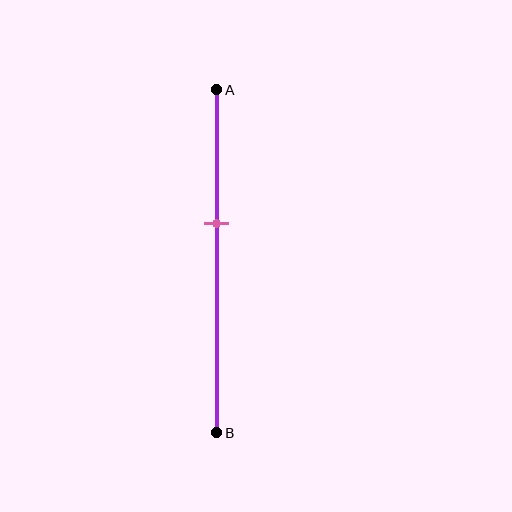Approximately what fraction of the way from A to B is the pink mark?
The pink mark is approximately 40% of the way from A to B.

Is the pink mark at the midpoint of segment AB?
No, the mark is at about 40% from A, not at the 50% midpoint.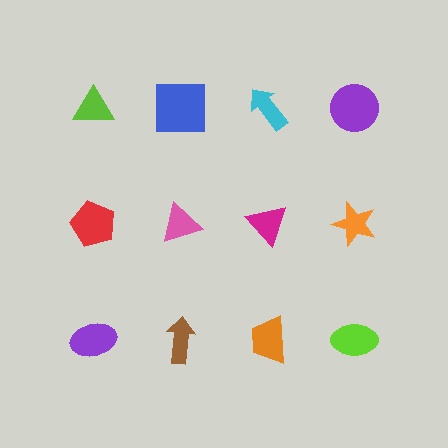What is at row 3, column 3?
An orange trapezoid.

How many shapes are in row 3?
4 shapes.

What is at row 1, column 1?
A lime triangle.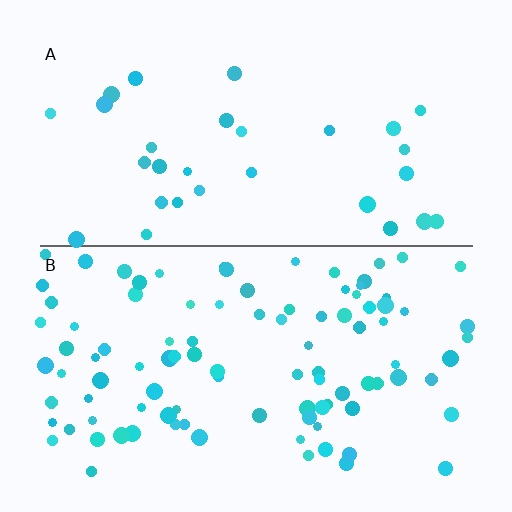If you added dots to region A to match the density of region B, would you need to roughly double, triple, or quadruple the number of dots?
Approximately triple.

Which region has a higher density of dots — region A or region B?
B (the bottom).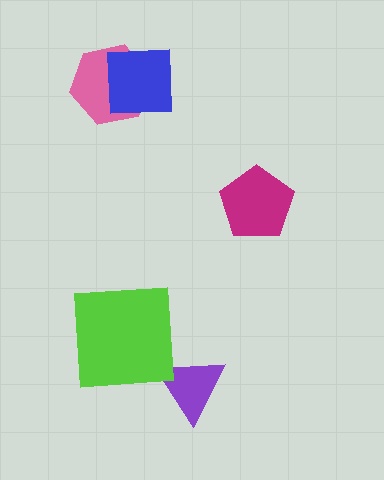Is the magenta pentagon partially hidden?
No, no other shape covers it.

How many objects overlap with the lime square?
0 objects overlap with the lime square.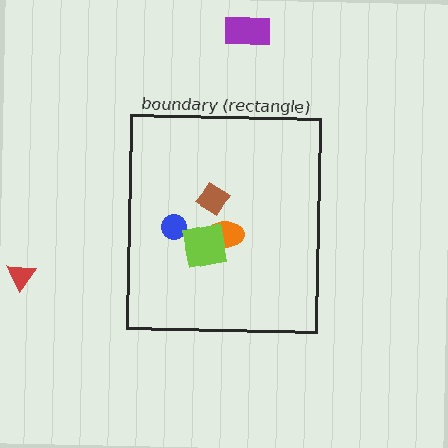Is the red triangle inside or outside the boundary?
Outside.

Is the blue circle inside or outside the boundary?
Inside.